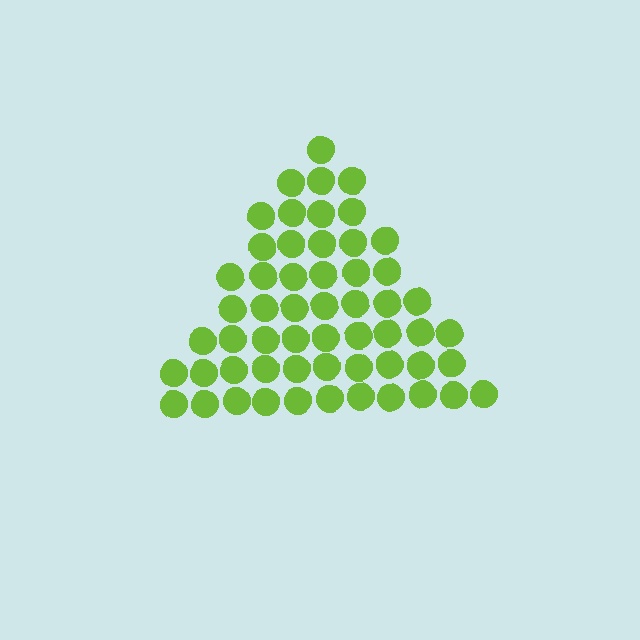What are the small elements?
The small elements are circles.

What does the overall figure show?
The overall figure shows a triangle.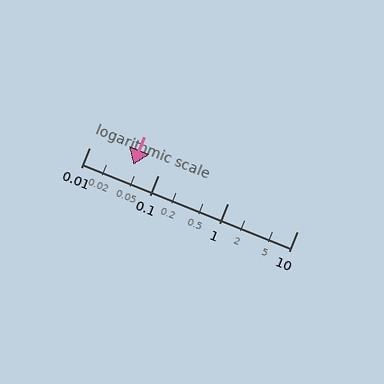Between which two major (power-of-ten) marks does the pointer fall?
The pointer is between 0.01 and 0.1.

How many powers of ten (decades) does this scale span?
The scale spans 3 decades, from 0.01 to 10.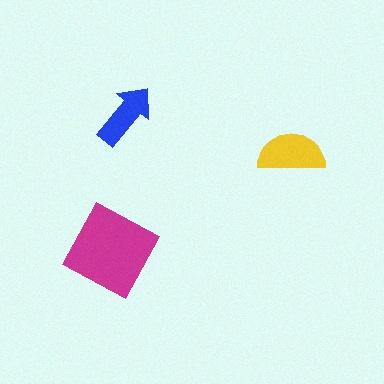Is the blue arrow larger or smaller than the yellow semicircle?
Smaller.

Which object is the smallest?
The blue arrow.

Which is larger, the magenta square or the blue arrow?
The magenta square.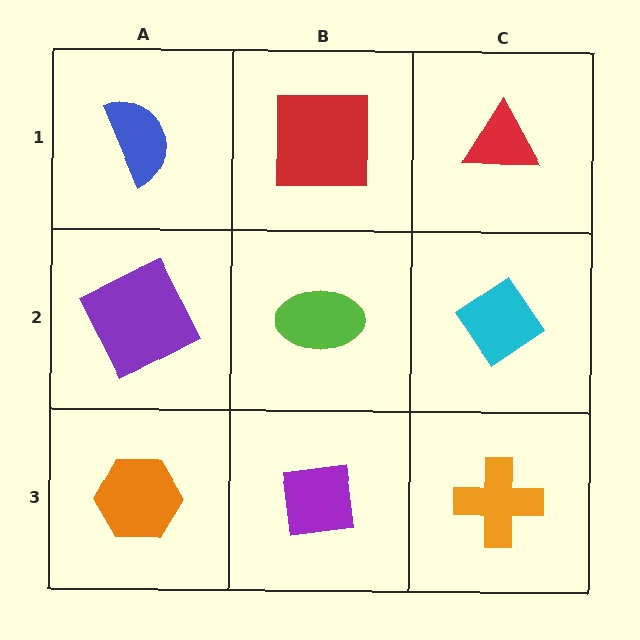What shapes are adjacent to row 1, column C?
A cyan diamond (row 2, column C), a red square (row 1, column B).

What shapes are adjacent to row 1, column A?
A purple square (row 2, column A), a red square (row 1, column B).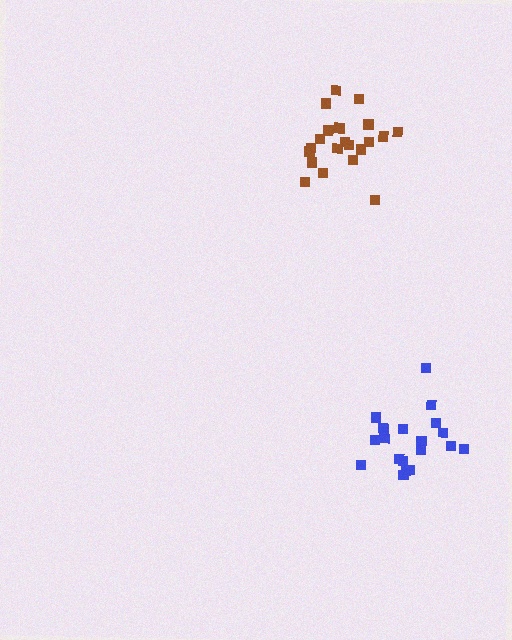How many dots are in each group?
Group 1: 19 dots, Group 2: 21 dots (40 total).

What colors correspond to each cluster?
The clusters are colored: blue, brown.